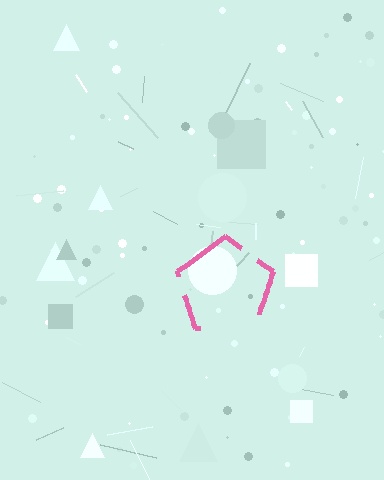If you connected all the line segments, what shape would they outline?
They would outline a pentagon.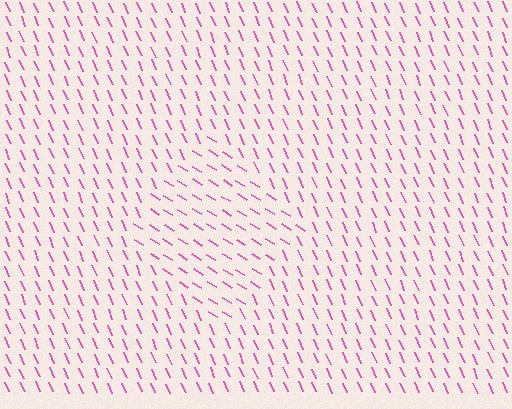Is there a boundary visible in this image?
Yes, there is a texture boundary formed by a change in line orientation.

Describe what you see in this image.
The image is filled with small pink line segments. A diamond region in the image has lines oriented differently from the surrounding lines, creating a visible texture boundary.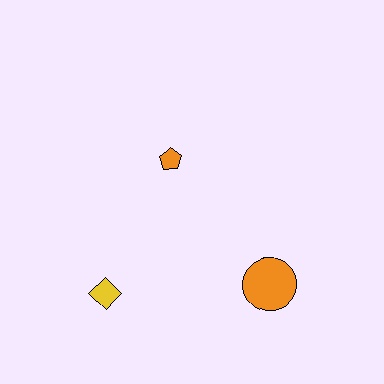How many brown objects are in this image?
There are no brown objects.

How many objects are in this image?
There are 3 objects.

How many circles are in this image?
There is 1 circle.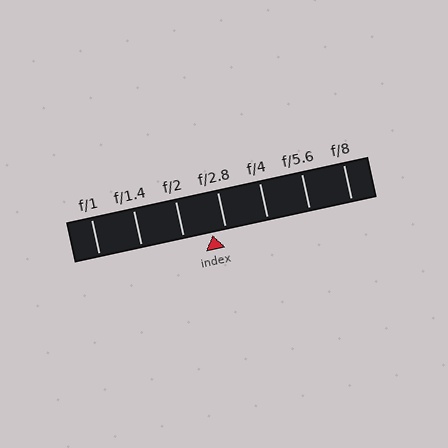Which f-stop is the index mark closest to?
The index mark is closest to f/2.8.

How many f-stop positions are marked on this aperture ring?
There are 7 f-stop positions marked.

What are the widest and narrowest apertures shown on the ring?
The widest aperture shown is f/1 and the narrowest is f/8.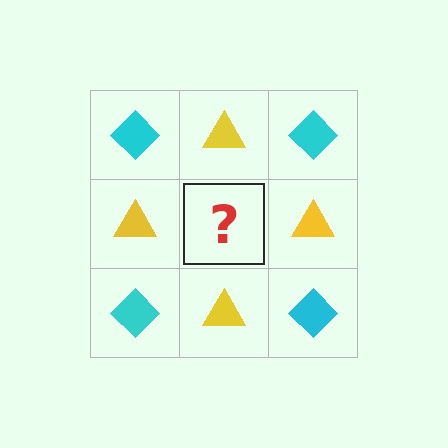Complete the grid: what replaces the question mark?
The question mark should be replaced with a cyan diamond.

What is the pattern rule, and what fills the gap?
The rule is that it alternates cyan diamond and yellow triangle in a checkerboard pattern. The gap should be filled with a cyan diamond.